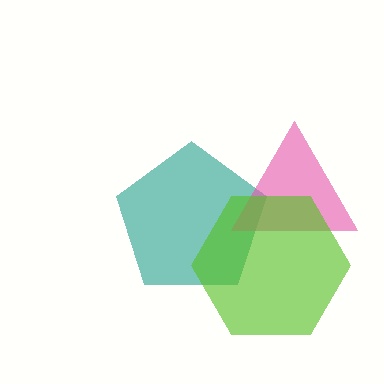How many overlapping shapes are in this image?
There are 3 overlapping shapes in the image.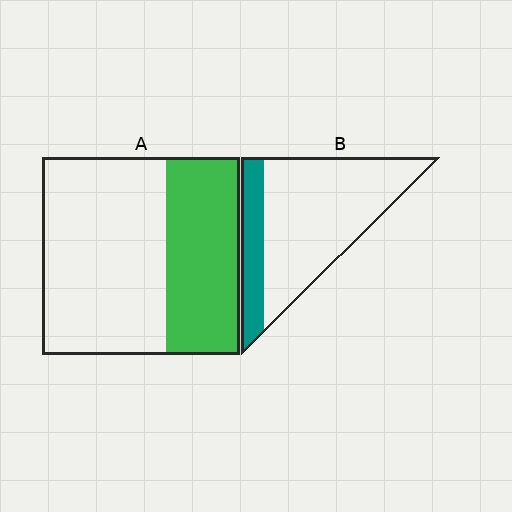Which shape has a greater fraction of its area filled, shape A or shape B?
Shape A.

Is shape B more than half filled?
No.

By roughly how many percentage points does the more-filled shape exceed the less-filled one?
By roughly 15 percentage points (A over B).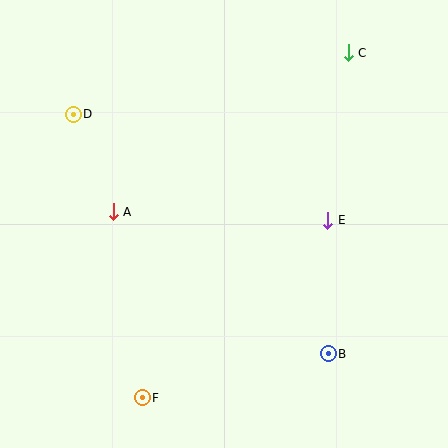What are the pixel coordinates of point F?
Point F is at (142, 398).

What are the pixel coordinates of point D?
Point D is at (73, 114).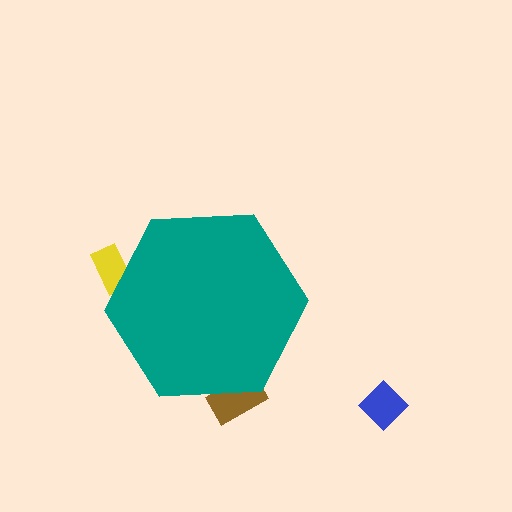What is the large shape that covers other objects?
A teal hexagon.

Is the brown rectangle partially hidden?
Yes, the brown rectangle is partially hidden behind the teal hexagon.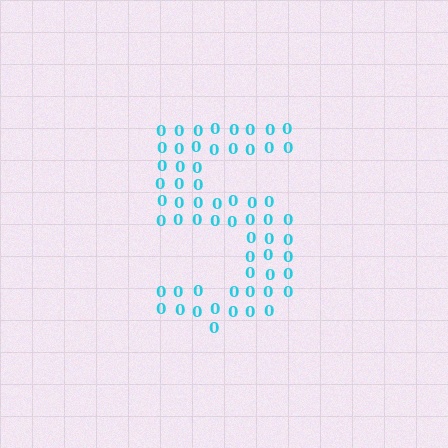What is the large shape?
The large shape is the digit 5.